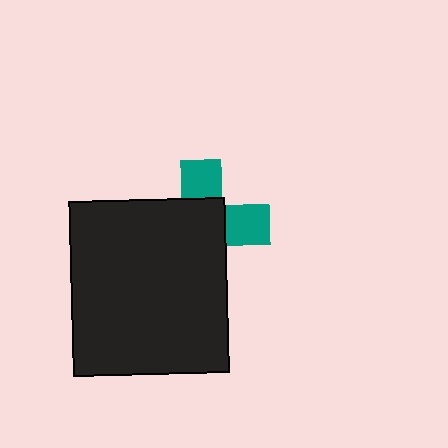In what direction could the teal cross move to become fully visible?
The teal cross could move toward the upper-right. That would shift it out from behind the black rectangle entirely.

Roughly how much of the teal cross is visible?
A small part of it is visible (roughly 36%).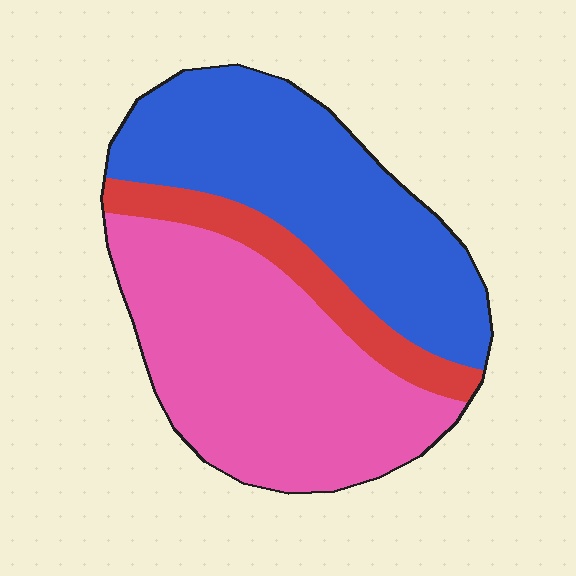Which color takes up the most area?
Pink, at roughly 45%.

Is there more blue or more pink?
Pink.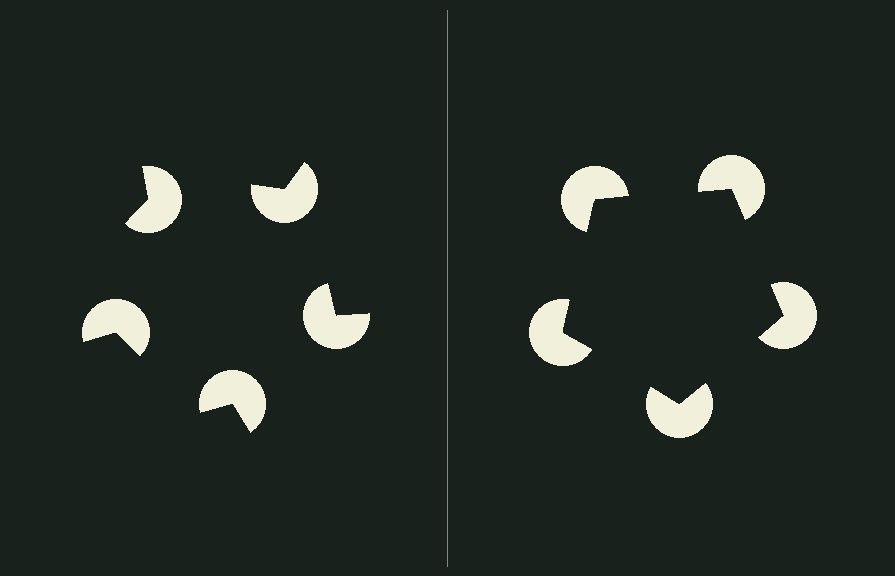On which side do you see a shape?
An illusory pentagon appears on the right side. On the left side the wedge cuts are rotated, so no coherent shape forms.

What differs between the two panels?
The pac-man discs are positioned identically on both sides; only the wedge orientations differ. On the right they align to a pentagon; on the left they are misaligned.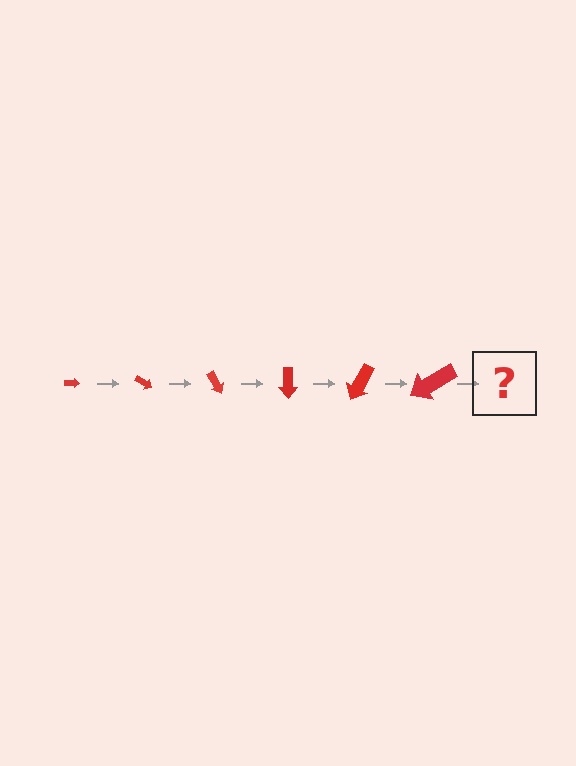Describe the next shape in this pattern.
It should be an arrow, larger than the previous one and rotated 180 degrees from the start.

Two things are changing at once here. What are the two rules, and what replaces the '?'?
The two rules are that the arrow grows larger each step and it rotates 30 degrees each step. The '?' should be an arrow, larger than the previous one and rotated 180 degrees from the start.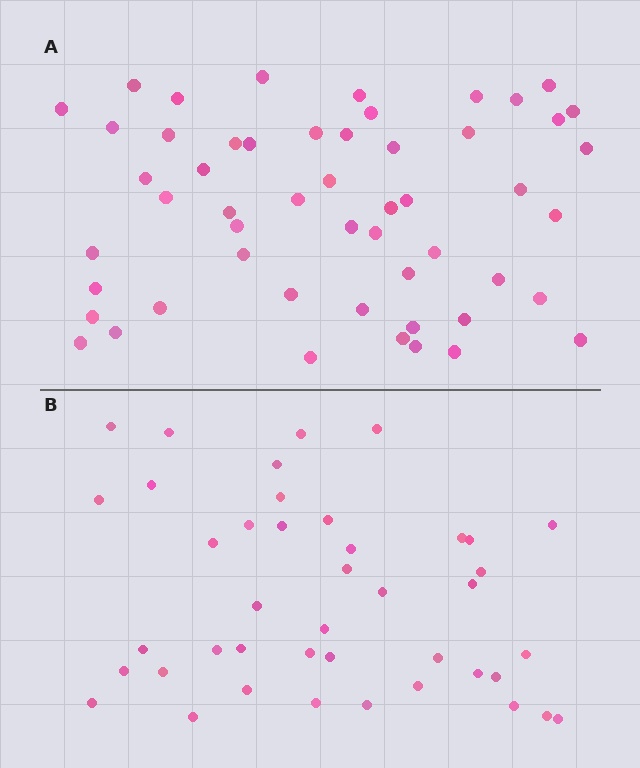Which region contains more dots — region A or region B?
Region A (the top region) has more dots.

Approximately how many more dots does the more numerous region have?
Region A has roughly 12 or so more dots than region B.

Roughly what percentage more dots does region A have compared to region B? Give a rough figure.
About 25% more.